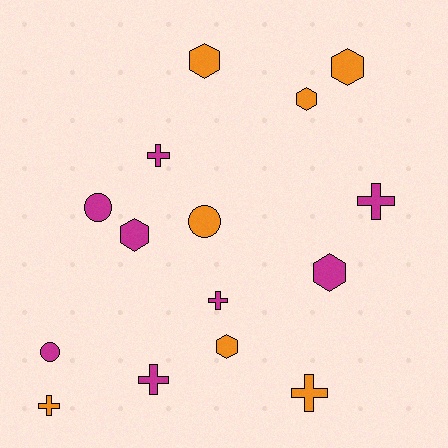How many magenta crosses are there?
There are 4 magenta crosses.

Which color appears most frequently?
Magenta, with 8 objects.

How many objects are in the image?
There are 15 objects.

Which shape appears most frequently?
Hexagon, with 6 objects.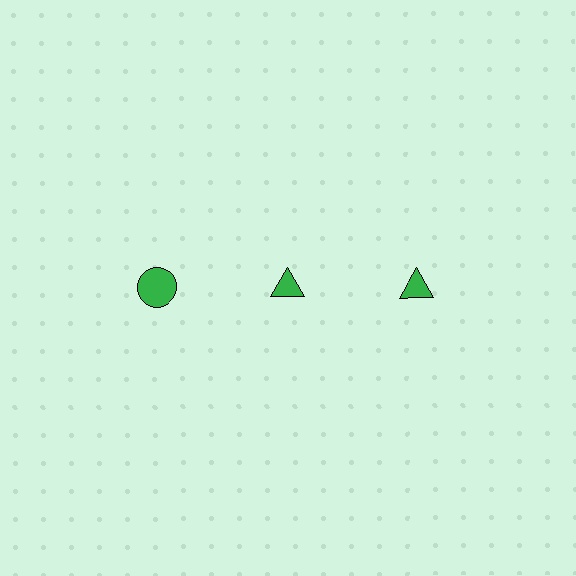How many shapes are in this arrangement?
There are 3 shapes arranged in a grid pattern.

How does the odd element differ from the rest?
It has a different shape: circle instead of triangle.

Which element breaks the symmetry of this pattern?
The green circle in the top row, leftmost column breaks the symmetry. All other shapes are green triangles.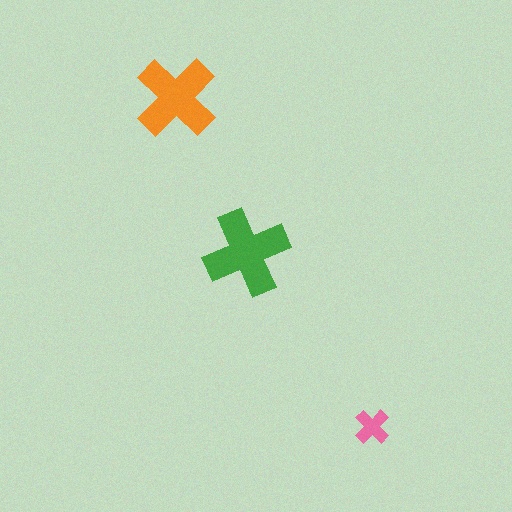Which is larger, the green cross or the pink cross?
The green one.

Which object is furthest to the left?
The orange cross is leftmost.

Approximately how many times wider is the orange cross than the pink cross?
About 2.5 times wider.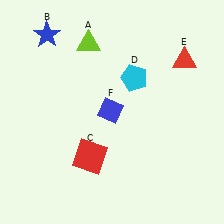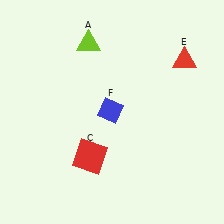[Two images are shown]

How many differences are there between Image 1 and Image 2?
There are 2 differences between the two images.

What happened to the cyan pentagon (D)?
The cyan pentagon (D) was removed in Image 2. It was in the top-right area of Image 1.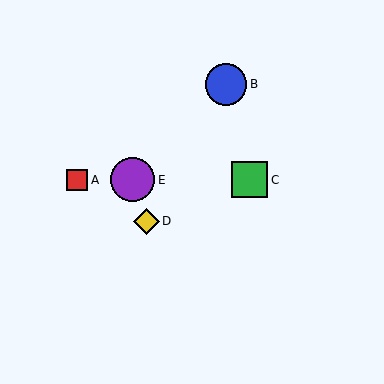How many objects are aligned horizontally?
3 objects (A, C, E) are aligned horizontally.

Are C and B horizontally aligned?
No, C is at y≈180 and B is at y≈84.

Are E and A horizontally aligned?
Yes, both are at y≈180.